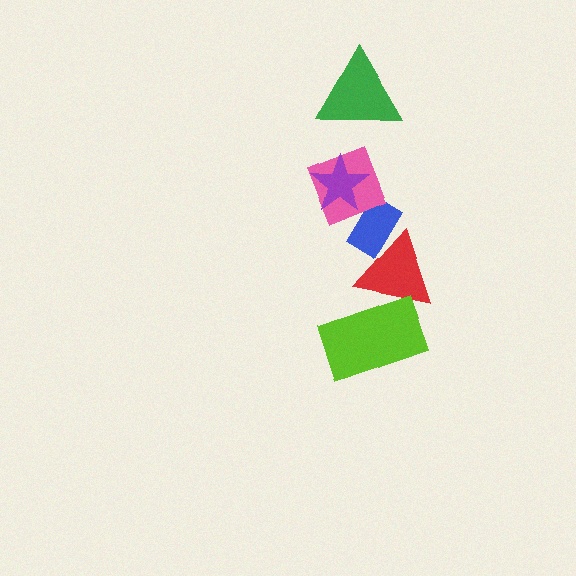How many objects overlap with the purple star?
1 object overlaps with the purple star.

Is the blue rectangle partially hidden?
Yes, it is partially covered by another shape.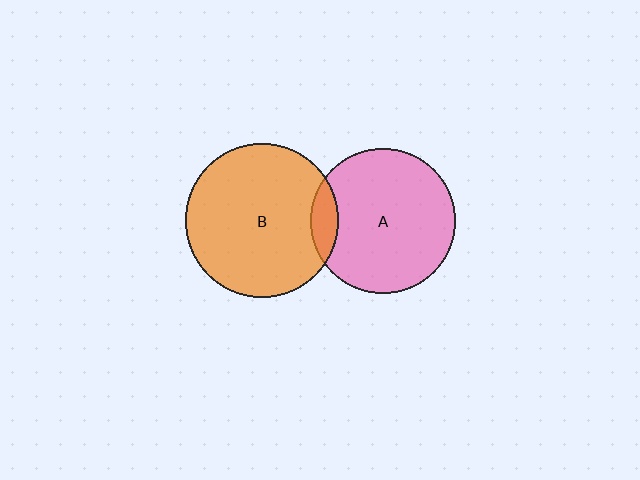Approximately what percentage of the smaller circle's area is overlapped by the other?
Approximately 10%.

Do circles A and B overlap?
Yes.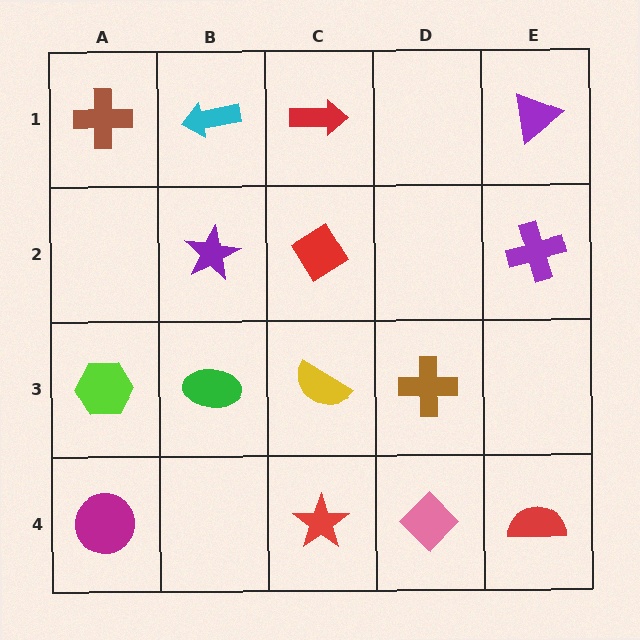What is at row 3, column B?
A green ellipse.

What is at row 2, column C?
A red diamond.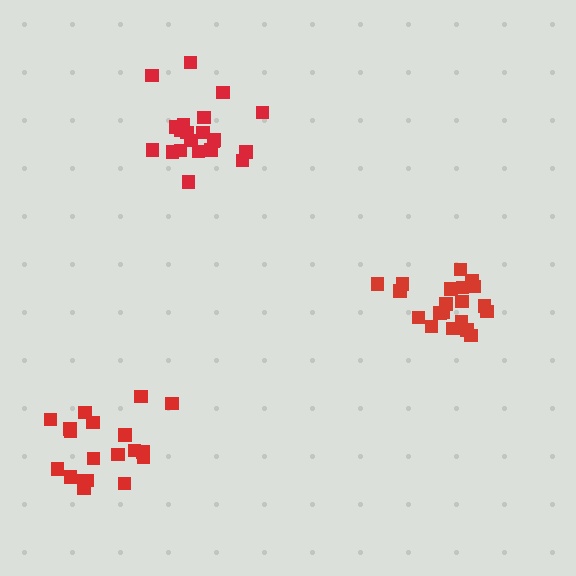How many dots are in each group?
Group 1: 19 dots, Group 2: 21 dots, Group 3: 20 dots (60 total).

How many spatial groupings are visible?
There are 3 spatial groupings.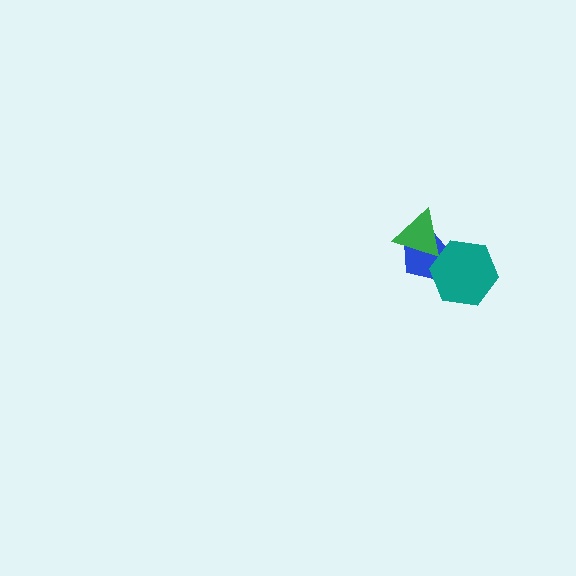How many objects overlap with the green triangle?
1 object overlaps with the green triangle.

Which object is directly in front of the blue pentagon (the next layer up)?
The green triangle is directly in front of the blue pentagon.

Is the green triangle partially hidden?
No, no other shape covers it.